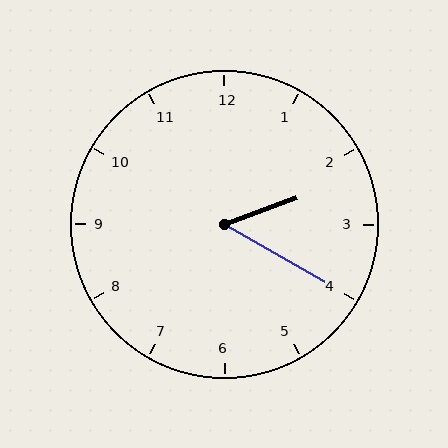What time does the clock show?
2:20.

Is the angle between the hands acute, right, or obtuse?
It is acute.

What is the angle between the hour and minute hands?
Approximately 50 degrees.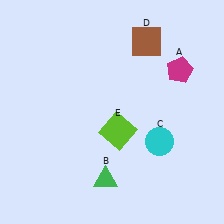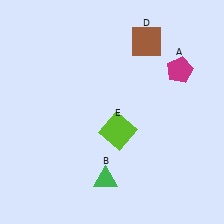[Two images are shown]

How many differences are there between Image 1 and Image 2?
There is 1 difference between the two images.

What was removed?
The cyan circle (C) was removed in Image 2.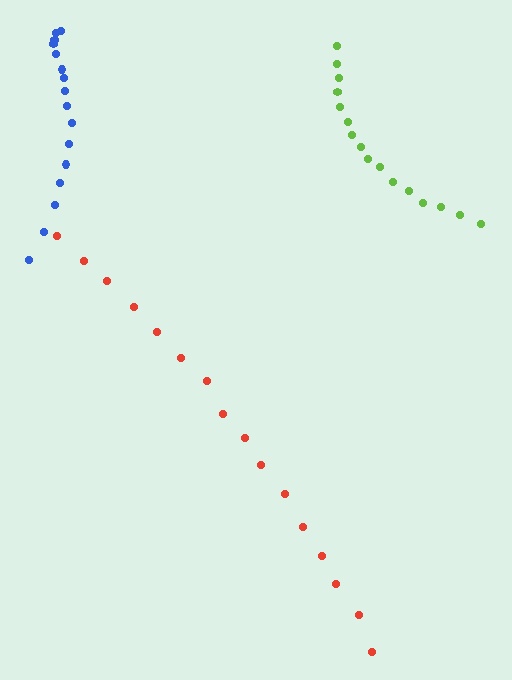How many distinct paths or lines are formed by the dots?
There are 3 distinct paths.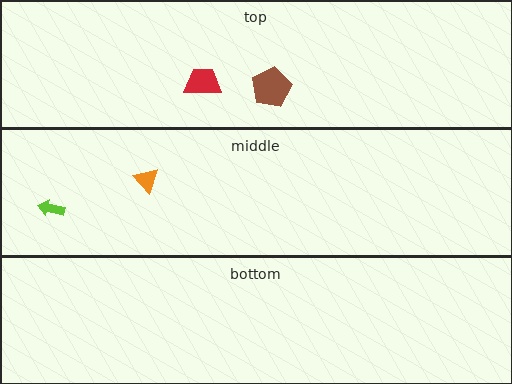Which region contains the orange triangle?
The middle region.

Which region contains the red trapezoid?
The top region.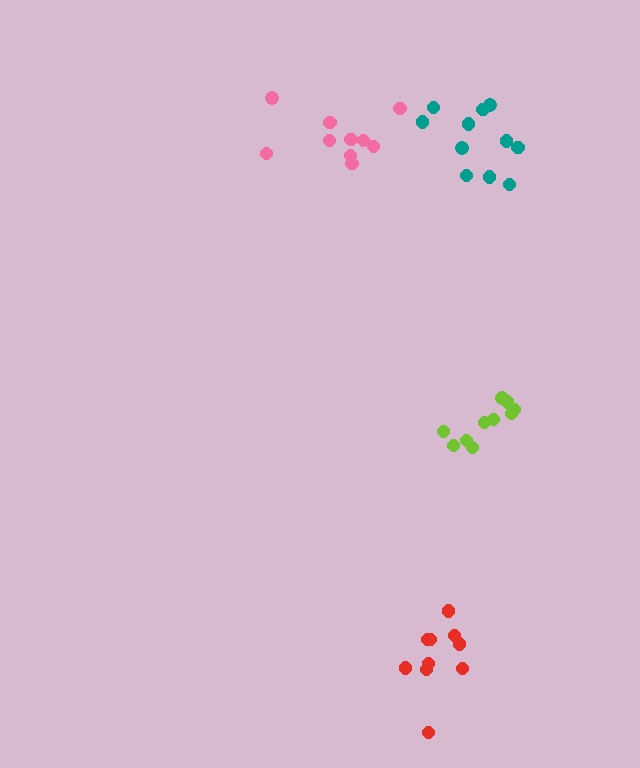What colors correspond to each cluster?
The clusters are colored: pink, lime, red, teal.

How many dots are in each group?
Group 1: 10 dots, Group 2: 10 dots, Group 3: 10 dots, Group 4: 11 dots (41 total).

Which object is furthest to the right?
The lime cluster is rightmost.